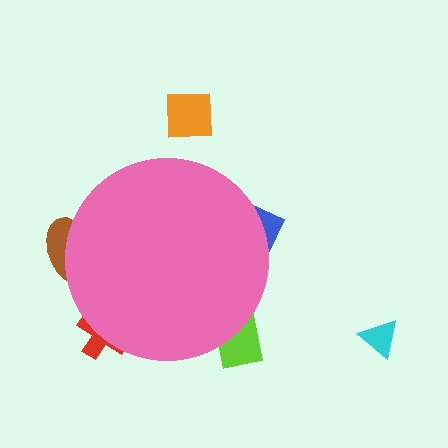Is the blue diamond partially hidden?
Yes, the blue diamond is partially hidden behind the pink circle.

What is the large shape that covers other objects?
A pink circle.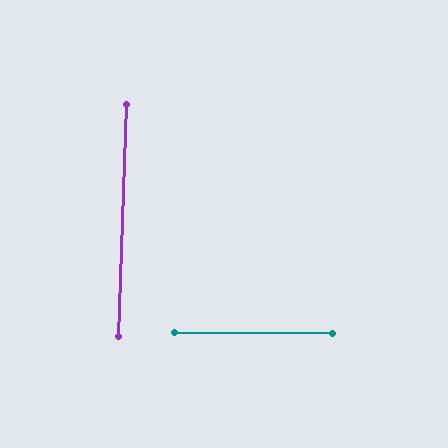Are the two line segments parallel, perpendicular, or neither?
Perpendicular — they meet at approximately 88°.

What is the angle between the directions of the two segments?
Approximately 88 degrees.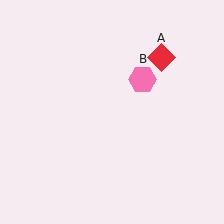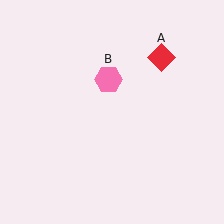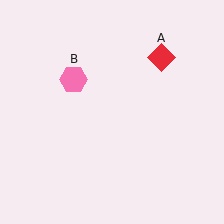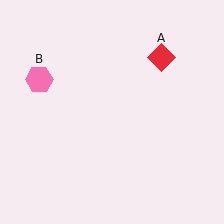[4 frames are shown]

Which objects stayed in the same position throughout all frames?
Red diamond (object A) remained stationary.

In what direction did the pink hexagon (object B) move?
The pink hexagon (object B) moved left.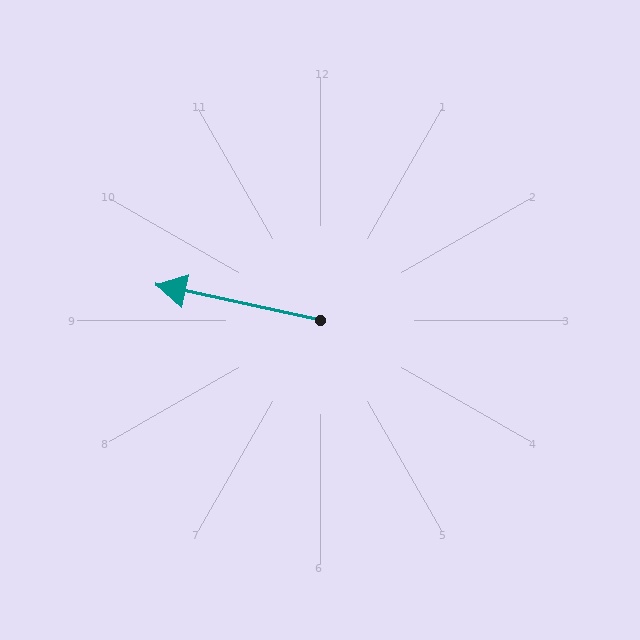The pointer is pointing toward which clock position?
Roughly 9 o'clock.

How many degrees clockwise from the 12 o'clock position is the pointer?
Approximately 282 degrees.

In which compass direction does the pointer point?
West.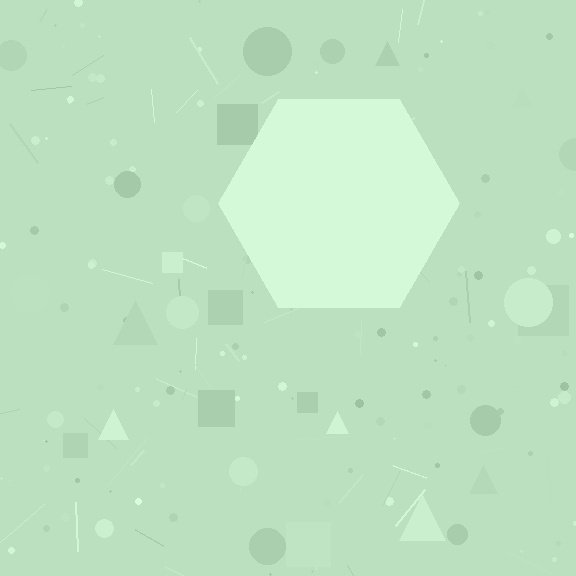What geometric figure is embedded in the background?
A hexagon is embedded in the background.